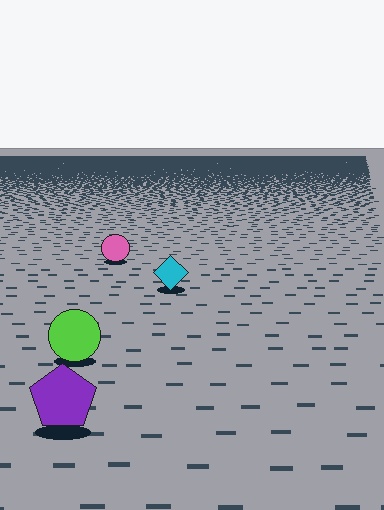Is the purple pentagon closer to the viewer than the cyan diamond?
Yes. The purple pentagon is closer — you can tell from the texture gradient: the ground texture is coarser near it.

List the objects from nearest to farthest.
From nearest to farthest: the purple pentagon, the lime circle, the cyan diamond, the pink circle.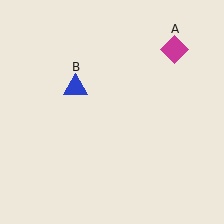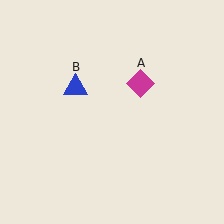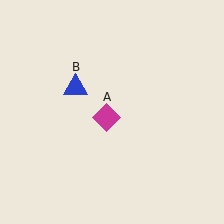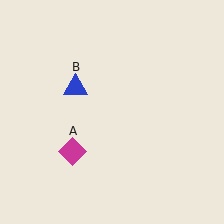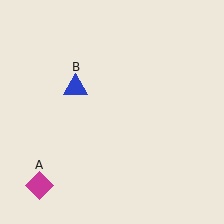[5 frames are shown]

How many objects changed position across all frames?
1 object changed position: magenta diamond (object A).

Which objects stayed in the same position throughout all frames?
Blue triangle (object B) remained stationary.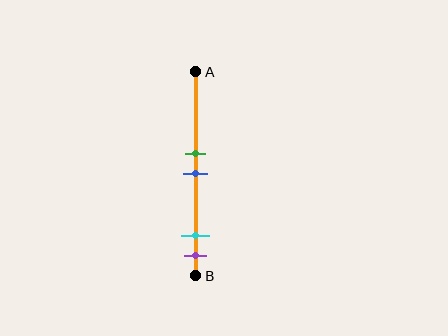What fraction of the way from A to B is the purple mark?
The purple mark is approximately 90% (0.9) of the way from A to B.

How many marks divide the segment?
There are 4 marks dividing the segment.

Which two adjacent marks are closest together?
The green and blue marks are the closest adjacent pair.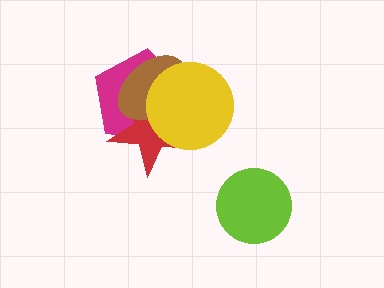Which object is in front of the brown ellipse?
The yellow circle is in front of the brown ellipse.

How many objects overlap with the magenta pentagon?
3 objects overlap with the magenta pentagon.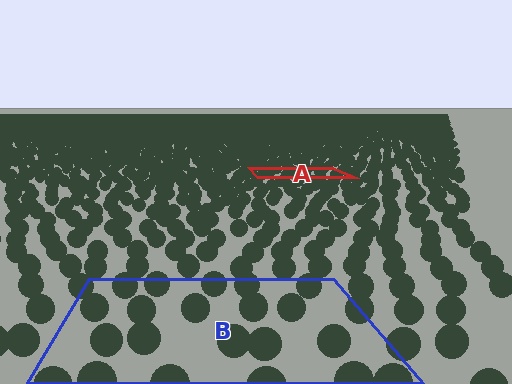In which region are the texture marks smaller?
The texture marks are smaller in region A, because it is farther away.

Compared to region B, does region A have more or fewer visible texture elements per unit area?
Region A has more texture elements per unit area — they are packed more densely because it is farther away.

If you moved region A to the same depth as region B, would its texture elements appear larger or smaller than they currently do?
They would appear larger. At a closer depth, the same texture elements are projected at a bigger on-screen size.